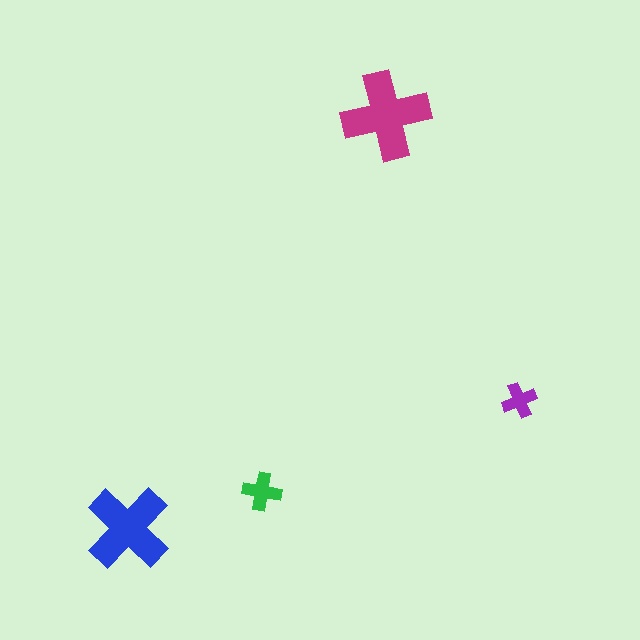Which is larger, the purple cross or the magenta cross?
The magenta one.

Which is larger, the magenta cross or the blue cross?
The magenta one.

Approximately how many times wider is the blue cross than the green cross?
About 2 times wider.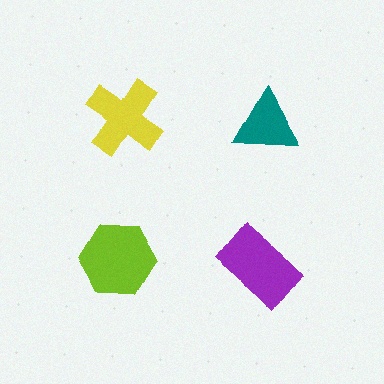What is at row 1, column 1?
A yellow cross.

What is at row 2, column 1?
A lime hexagon.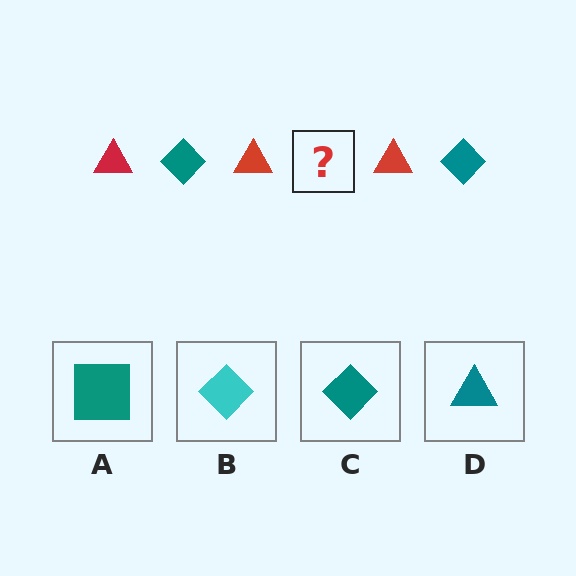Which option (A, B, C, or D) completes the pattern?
C.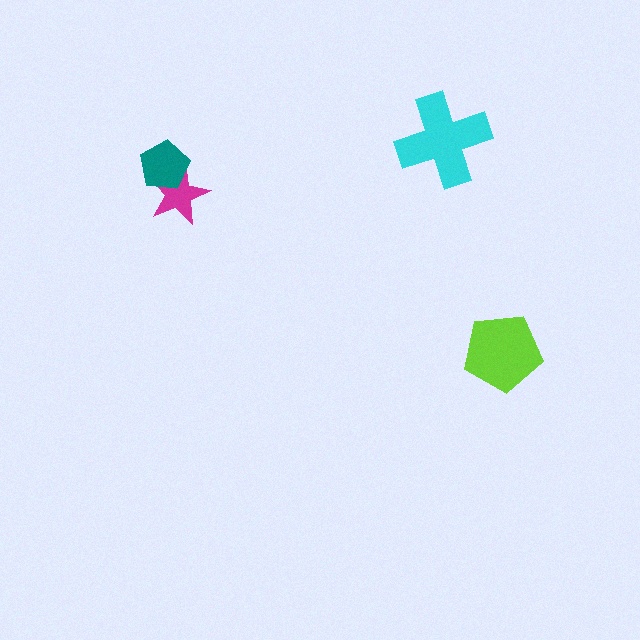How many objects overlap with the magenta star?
1 object overlaps with the magenta star.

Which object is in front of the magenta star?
The teal pentagon is in front of the magenta star.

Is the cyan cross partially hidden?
No, no other shape covers it.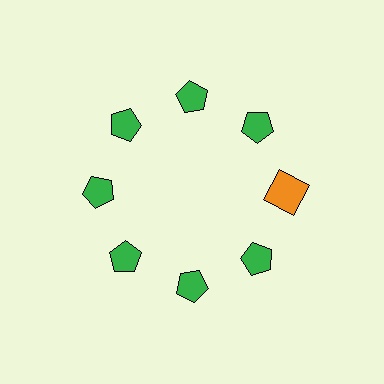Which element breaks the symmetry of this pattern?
The orange square at roughly the 3 o'clock position breaks the symmetry. All other shapes are green pentagons.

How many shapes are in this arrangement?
There are 8 shapes arranged in a ring pattern.